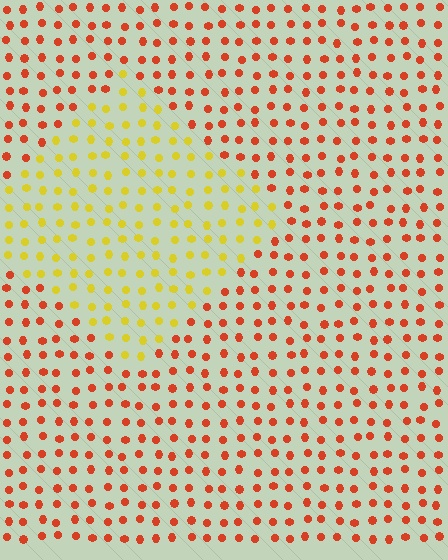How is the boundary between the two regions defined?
The boundary is defined purely by a slight shift in hue (about 48 degrees). Spacing, size, and orientation are identical on both sides.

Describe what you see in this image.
The image is filled with small red elements in a uniform arrangement. A diamond-shaped region is visible where the elements are tinted to a slightly different hue, forming a subtle color boundary.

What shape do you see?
I see a diamond.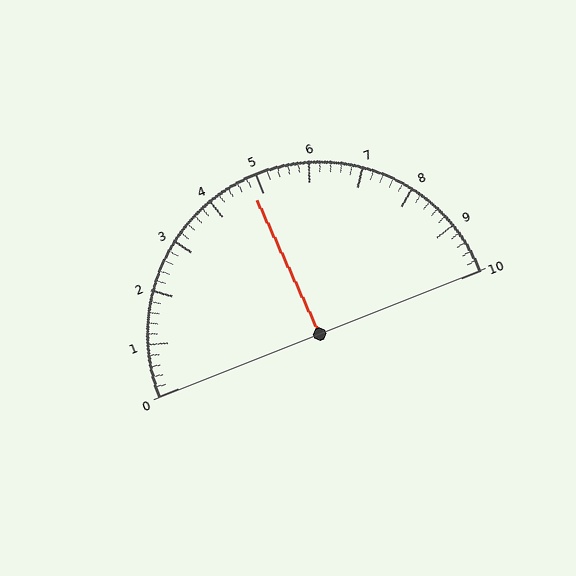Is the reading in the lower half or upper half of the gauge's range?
The reading is in the lower half of the range (0 to 10).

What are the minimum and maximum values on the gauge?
The gauge ranges from 0 to 10.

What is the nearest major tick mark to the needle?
The nearest major tick mark is 5.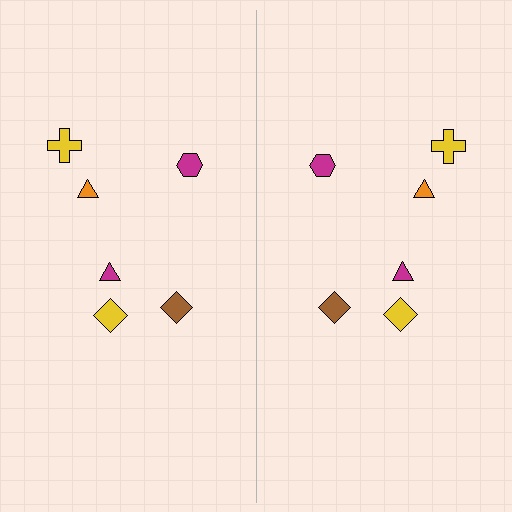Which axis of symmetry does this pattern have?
The pattern has a vertical axis of symmetry running through the center of the image.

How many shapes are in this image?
There are 12 shapes in this image.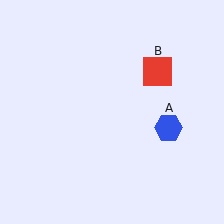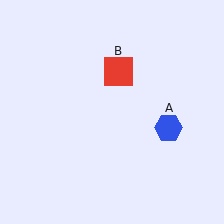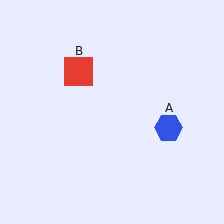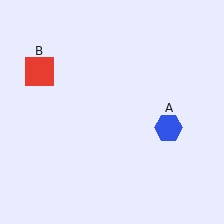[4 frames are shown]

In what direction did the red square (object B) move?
The red square (object B) moved left.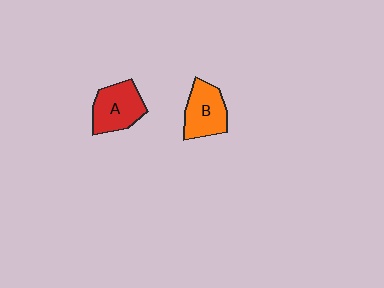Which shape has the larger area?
Shape A (red).